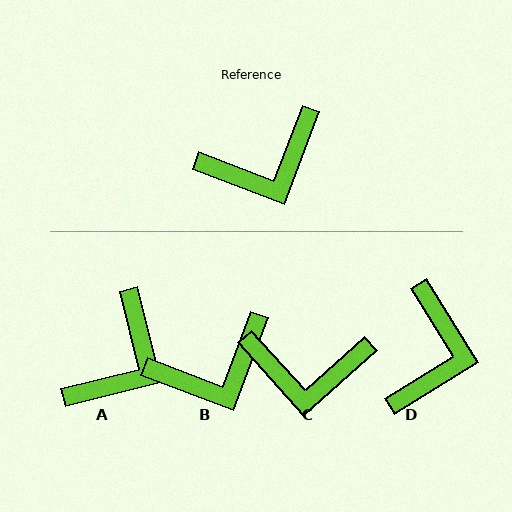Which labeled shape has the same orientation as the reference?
B.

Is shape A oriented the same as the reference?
No, it is off by about 35 degrees.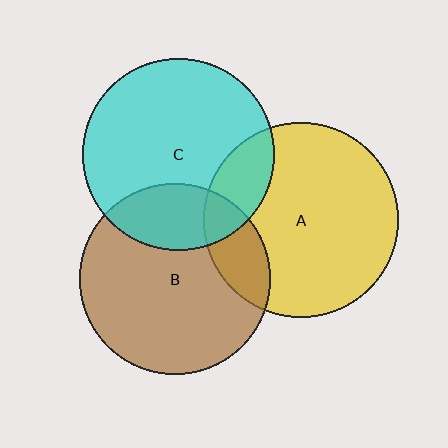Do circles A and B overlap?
Yes.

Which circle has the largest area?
Circle A (yellow).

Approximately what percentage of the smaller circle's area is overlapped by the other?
Approximately 15%.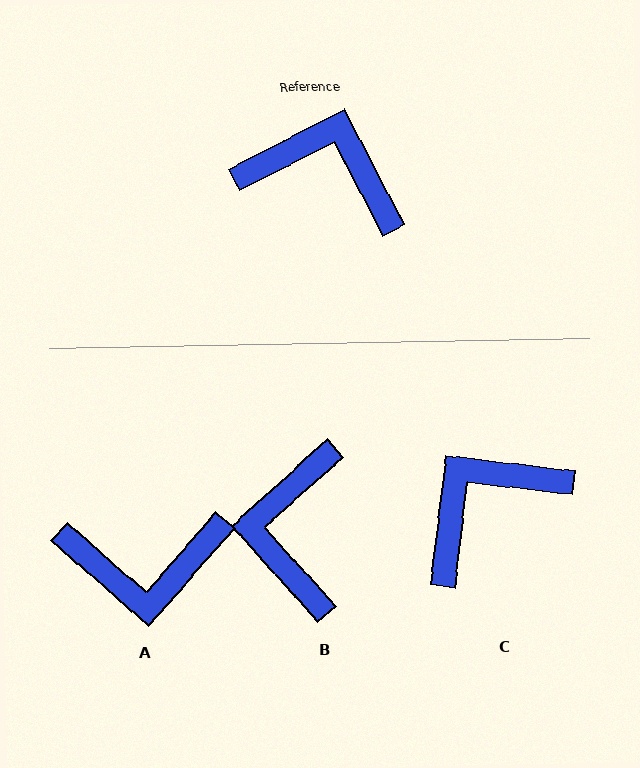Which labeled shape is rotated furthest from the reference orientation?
A, about 158 degrees away.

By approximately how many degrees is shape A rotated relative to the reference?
Approximately 158 degrees clockwise.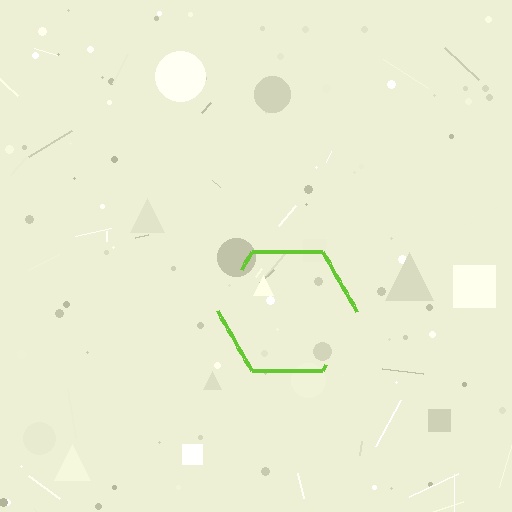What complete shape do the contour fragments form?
The contour fragments form a hexagon.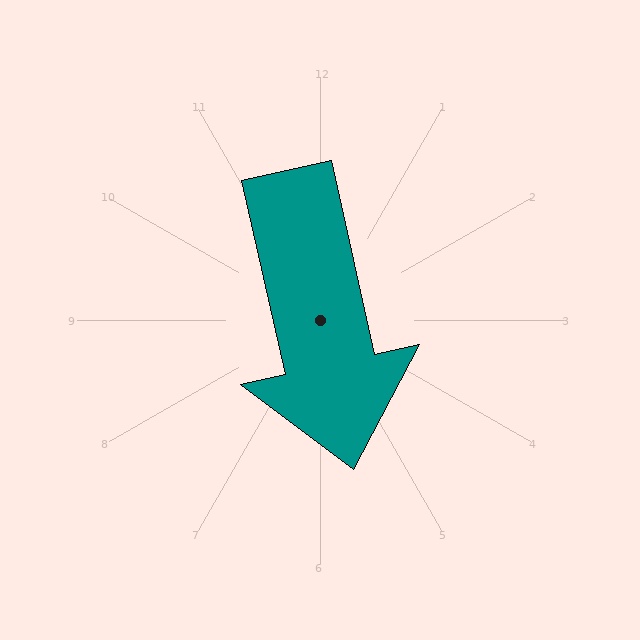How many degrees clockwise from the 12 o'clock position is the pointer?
Approximately 167 degrees.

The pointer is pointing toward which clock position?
Roughly 6 o'clock.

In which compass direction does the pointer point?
South.